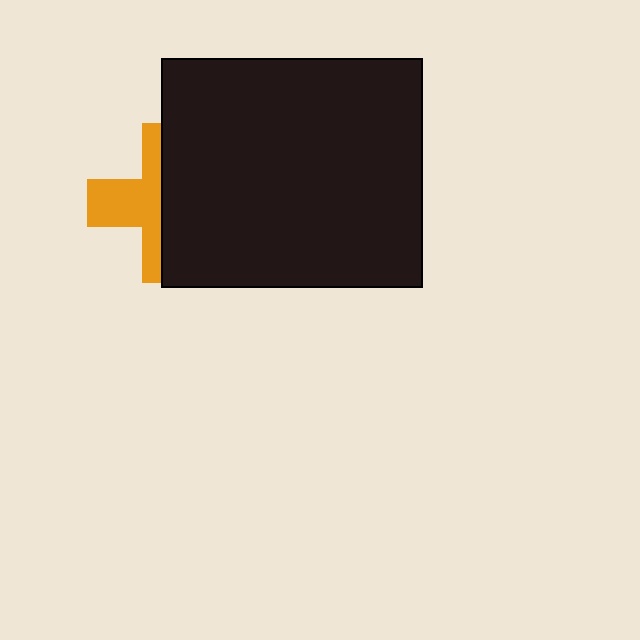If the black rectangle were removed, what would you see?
You would see the complete orange cross.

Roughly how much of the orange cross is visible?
A small part of it is visible (roughly 44%).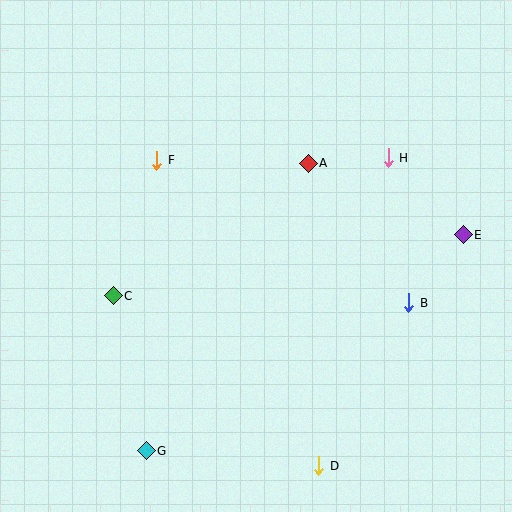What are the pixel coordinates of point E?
Point E is at (463, 235).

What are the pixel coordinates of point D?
Point D is at (319, 466).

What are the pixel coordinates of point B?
Point B is at (409, 303).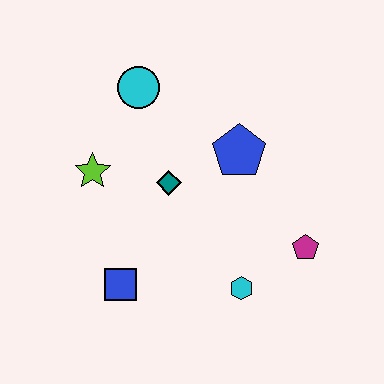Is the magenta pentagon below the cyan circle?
Yes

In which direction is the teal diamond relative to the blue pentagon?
The teal diamond is to the left of the blue pentagon.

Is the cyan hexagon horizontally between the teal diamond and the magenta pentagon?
Yes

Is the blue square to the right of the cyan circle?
No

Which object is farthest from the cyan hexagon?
The cyan circle is farthest from the cyan hexagon.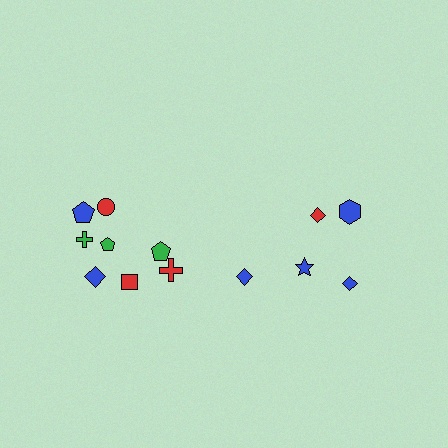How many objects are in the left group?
There are 8 objects.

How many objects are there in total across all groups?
There are 13 objects.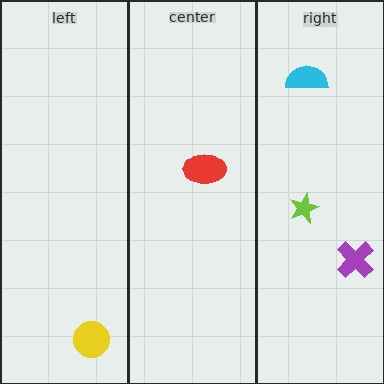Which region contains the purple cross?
The right region.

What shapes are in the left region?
The yellow circle.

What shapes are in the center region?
The red ellipse.